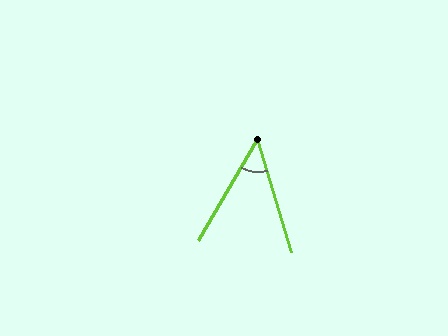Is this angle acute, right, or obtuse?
It is acute.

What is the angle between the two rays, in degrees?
Approximately 47 degrees.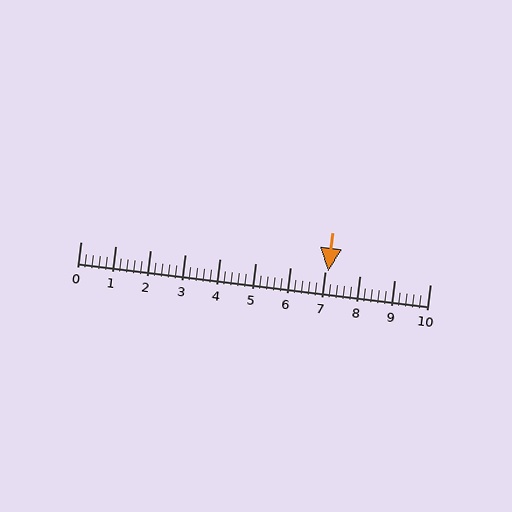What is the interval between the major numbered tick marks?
The major tick marks are spaced 1 units apart.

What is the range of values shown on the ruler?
The ruler shows values from 0 to 10.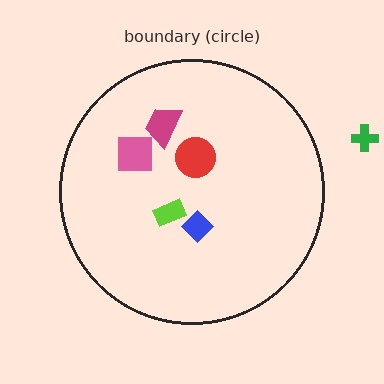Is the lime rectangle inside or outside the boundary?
Inside.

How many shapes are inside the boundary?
5 inside, 1 outside.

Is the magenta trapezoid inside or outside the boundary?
Inside.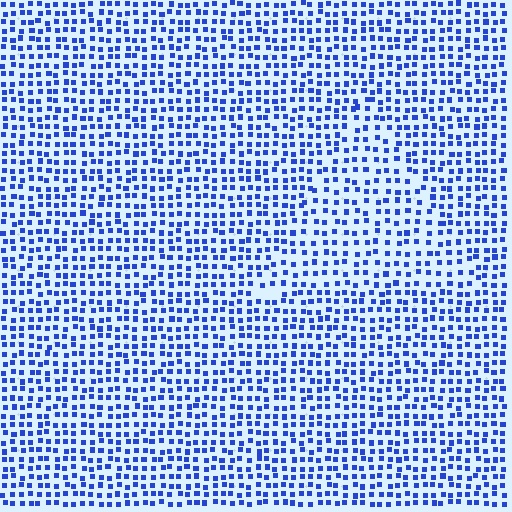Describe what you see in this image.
The image contains small blue elements arranged at two different densities. A triangle-shaped region is visible where the elements are less densely packed than the surrounding area.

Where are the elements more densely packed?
The elements are more densely packed outside the triangle boundary.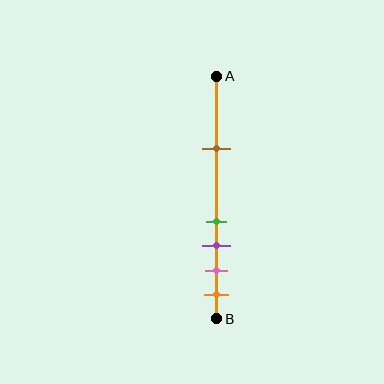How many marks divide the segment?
There are 5 marks dividing the segment.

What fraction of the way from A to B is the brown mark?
The brown mark is approximately 30% (0.3) of the way from A to B.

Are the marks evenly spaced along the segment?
No, the marks are not evenly spaced.